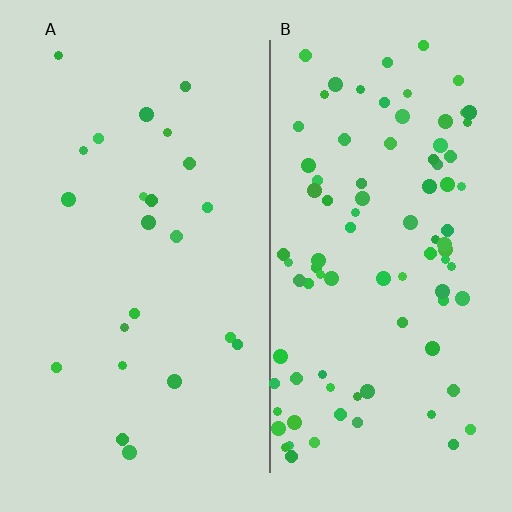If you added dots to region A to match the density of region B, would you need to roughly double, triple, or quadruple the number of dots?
Approximately quadruple.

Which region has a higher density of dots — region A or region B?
B (the right).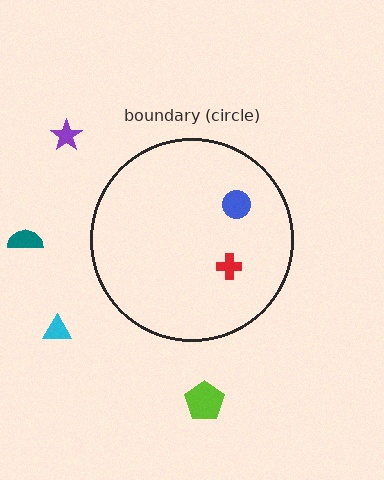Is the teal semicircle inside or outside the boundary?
Outside.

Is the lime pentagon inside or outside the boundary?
Outside.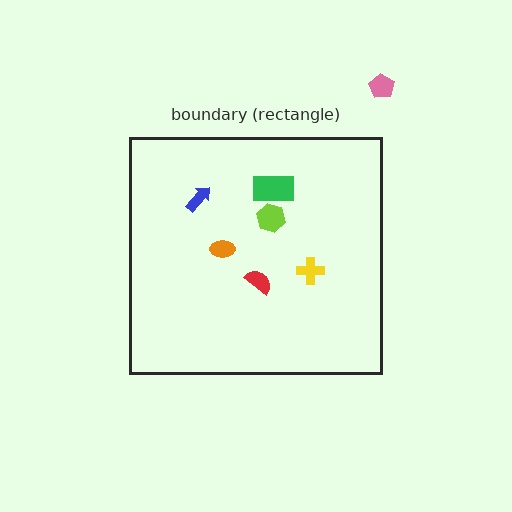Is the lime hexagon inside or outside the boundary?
Inside.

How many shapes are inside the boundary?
6 inside, 1 outside.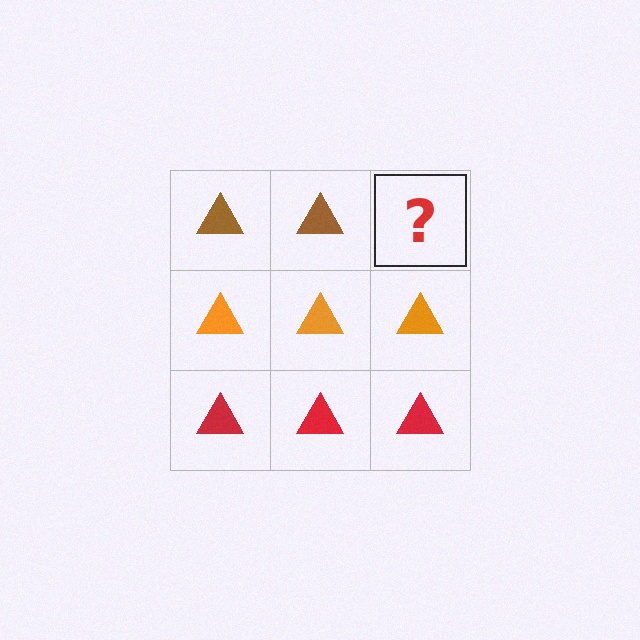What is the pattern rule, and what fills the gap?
The rule is that each row has a consistent color. The gap should be filled with a brown triangle.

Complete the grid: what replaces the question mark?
The question mark should be replaced with a brown triangle.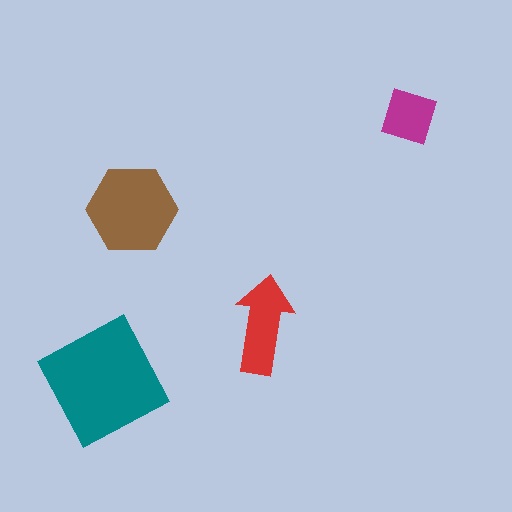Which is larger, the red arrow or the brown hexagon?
The brown hexagon.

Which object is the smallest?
The magenta diamond.